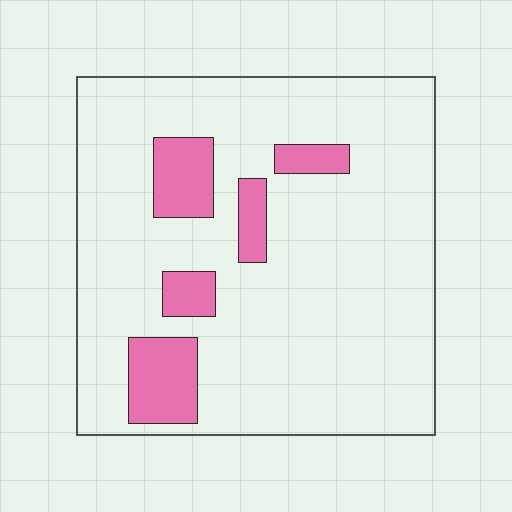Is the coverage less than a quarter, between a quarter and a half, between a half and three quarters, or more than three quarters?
Less than a quarter.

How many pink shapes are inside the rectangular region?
5.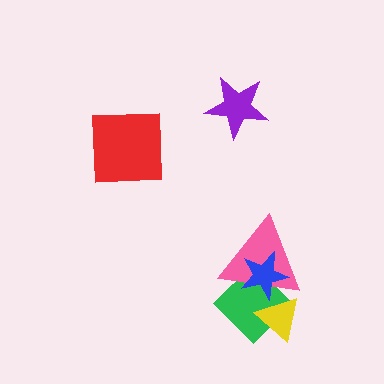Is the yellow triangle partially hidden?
Yes, it is partially covered by another shape.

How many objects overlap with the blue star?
3 objects overlap with the blue star.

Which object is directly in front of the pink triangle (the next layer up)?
The yellow triangle is directly in front of the pink triangle.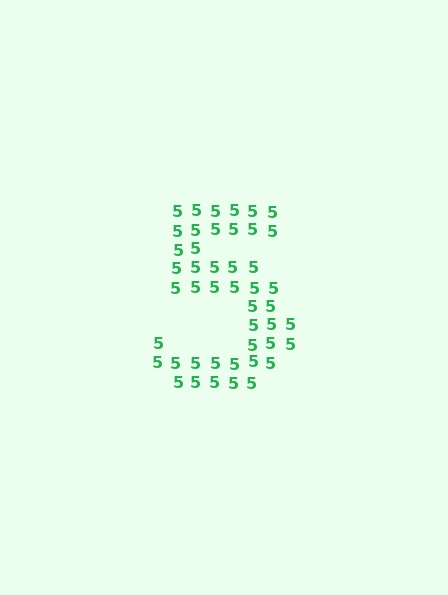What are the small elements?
The small elements are digit 5's.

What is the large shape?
The large shape is the digit 5.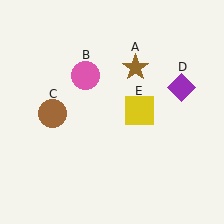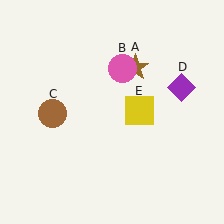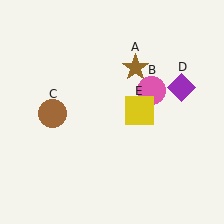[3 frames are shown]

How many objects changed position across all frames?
1 object changed position: pink circle (object B).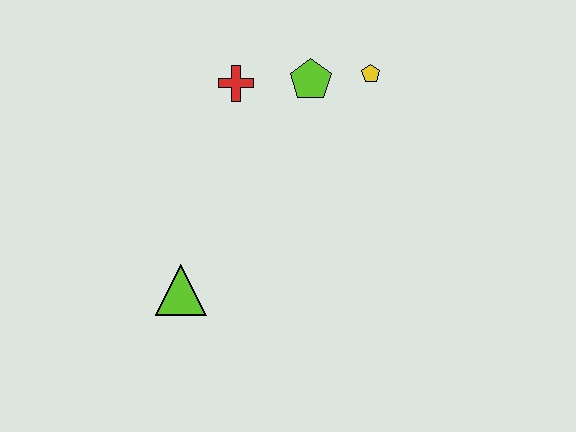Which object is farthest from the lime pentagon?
The lime triangle is farthest from the lime pentagon.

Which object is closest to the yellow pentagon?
The lime pentagon is closest to the yellow pentagon.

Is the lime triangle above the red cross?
No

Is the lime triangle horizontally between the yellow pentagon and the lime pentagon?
No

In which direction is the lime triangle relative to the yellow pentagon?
The lime triangle is below the yellow pentagon.